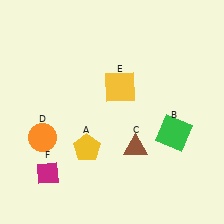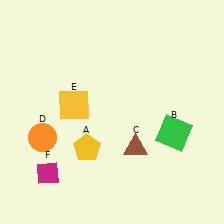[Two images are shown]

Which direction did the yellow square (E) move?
The yellow square (E) moved left.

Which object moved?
The yellow square (E) moved left.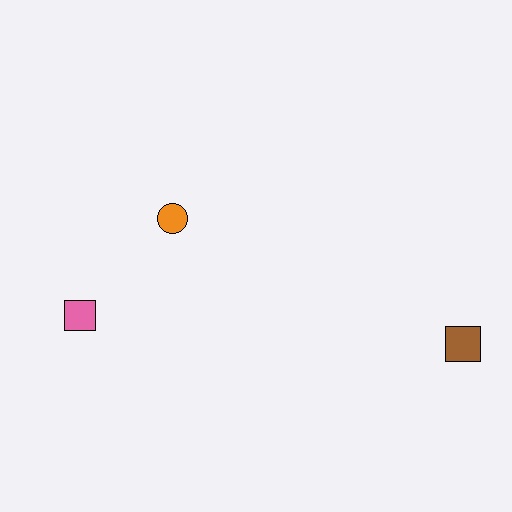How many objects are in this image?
There are 3 objects.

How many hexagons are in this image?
There are no hexagons.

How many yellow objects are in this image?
There are no yellow objects.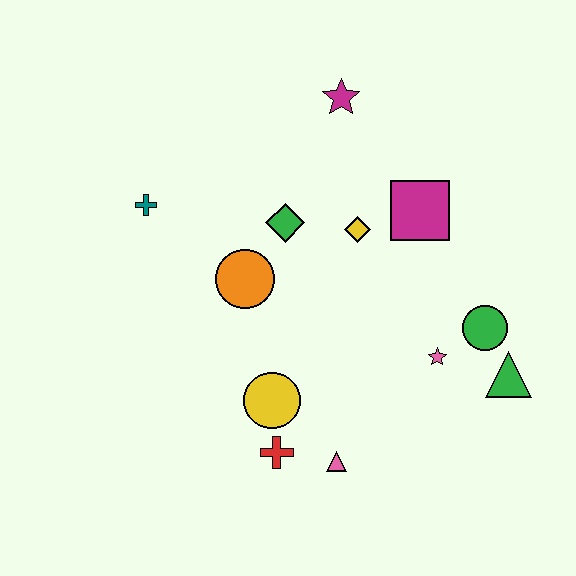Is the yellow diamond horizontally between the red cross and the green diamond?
No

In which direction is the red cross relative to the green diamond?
The red cross is below the green diamond.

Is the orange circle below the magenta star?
Yes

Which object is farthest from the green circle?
The teal cross is farthest from the green circle.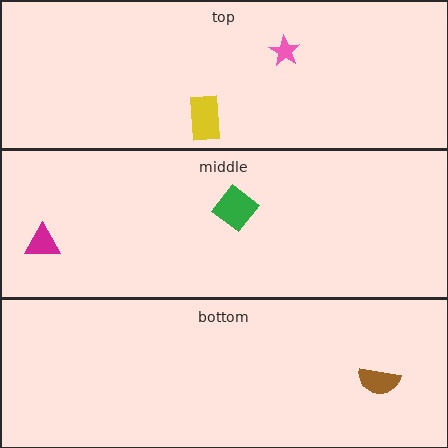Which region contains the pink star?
The top region.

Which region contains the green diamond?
The middle region.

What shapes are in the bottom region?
The brown semicircle.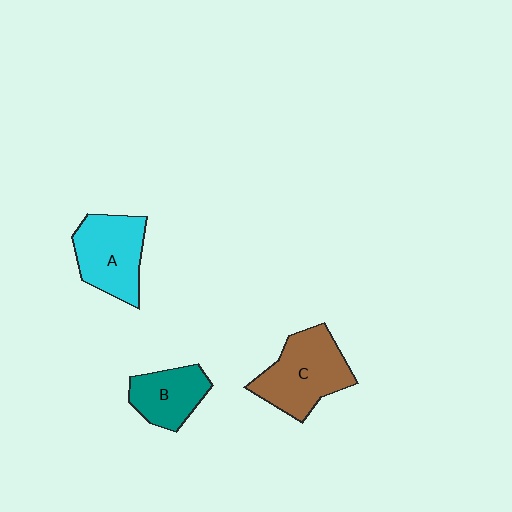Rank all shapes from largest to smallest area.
From largest to smallest: C (brown), A (cyan), B (teal).